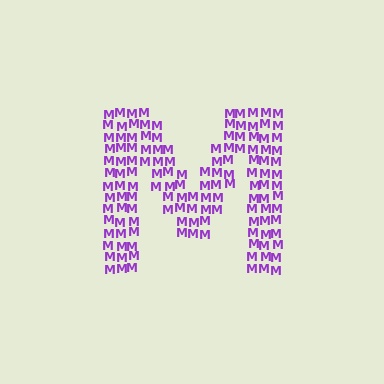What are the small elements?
The small elements are letter M's.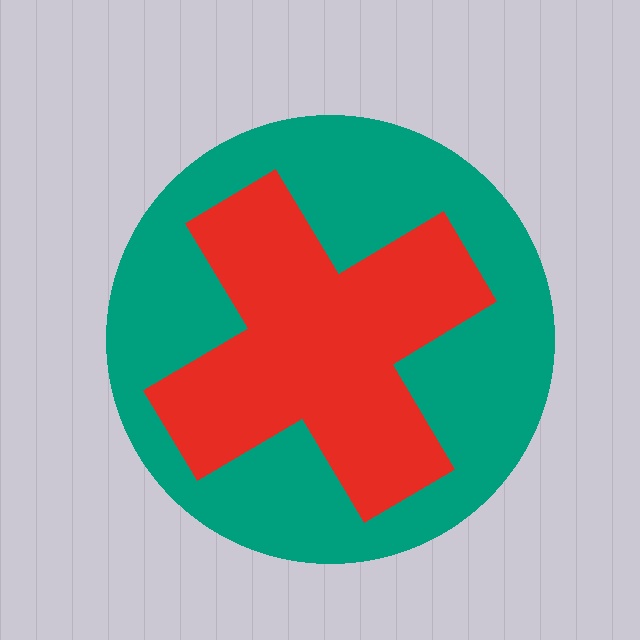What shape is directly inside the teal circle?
The red cross.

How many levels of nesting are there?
2.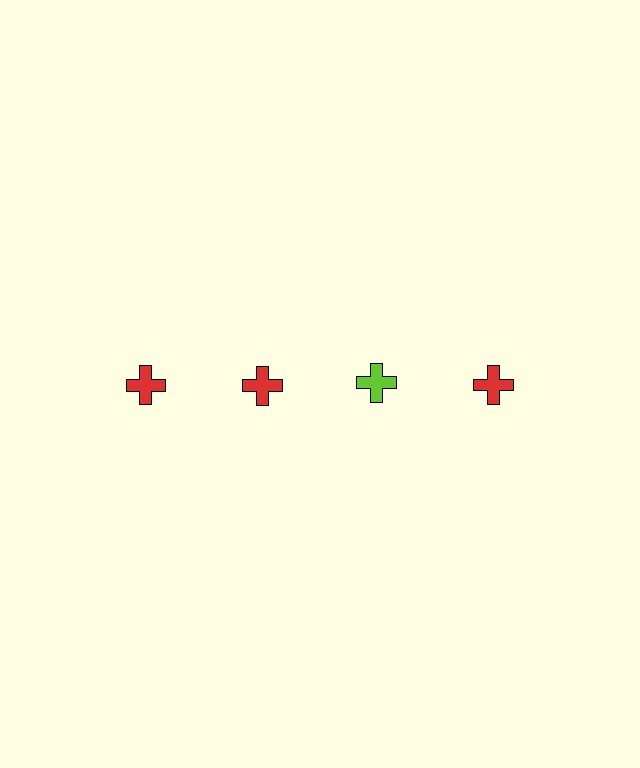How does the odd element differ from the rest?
It has a different color: lime instead of red.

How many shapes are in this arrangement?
There are 4 shapes arranged in a grid pattern.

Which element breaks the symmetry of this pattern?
The lime cross in the top row, center column breaks the symmetry. All other shapes are red crosses.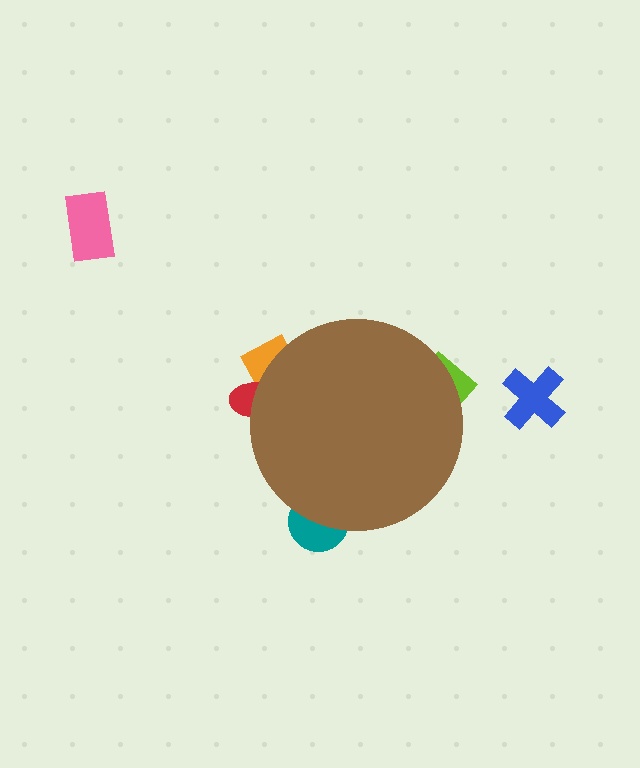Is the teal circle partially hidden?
Yes, the teal circle is partially hidden behind the brown circle.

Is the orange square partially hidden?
Yes, the orange square is partially hidden behind the brown circle.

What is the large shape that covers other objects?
A brown circle.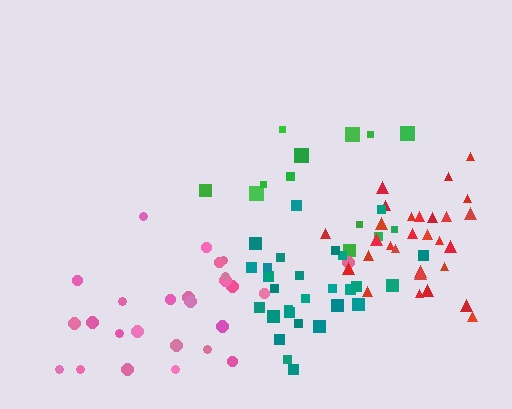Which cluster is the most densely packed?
Red.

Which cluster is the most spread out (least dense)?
Green.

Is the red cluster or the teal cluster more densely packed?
Red.